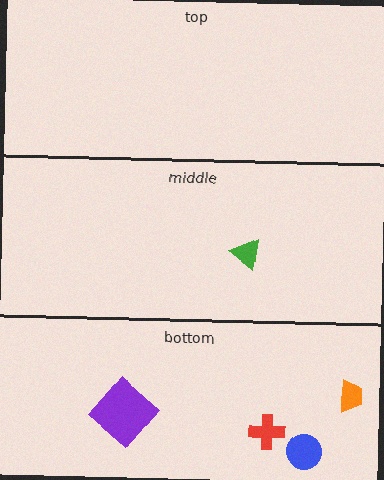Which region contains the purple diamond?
The bottom region.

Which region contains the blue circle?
The bottom region.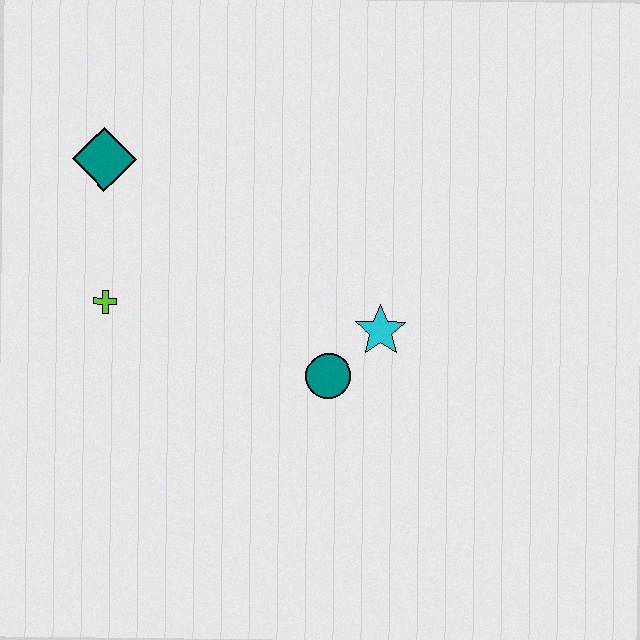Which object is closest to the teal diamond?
The lime cross is closest to the teal diamond.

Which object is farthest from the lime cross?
The cyan star is farthest from the lime cross.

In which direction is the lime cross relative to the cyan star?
The lime cross is to the left of the cyan star.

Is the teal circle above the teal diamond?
No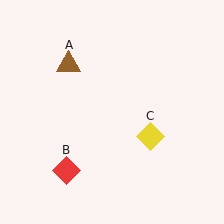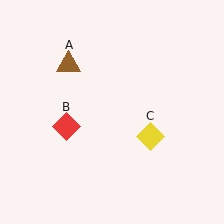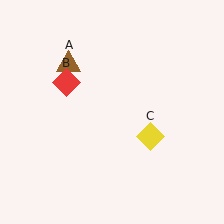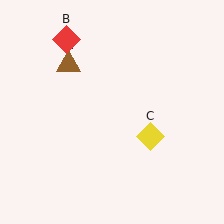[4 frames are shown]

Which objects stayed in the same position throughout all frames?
Brown triangle (object A) and yellow diamond (object C) remained stationary.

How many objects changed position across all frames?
1 object changed position: red diamond (object B).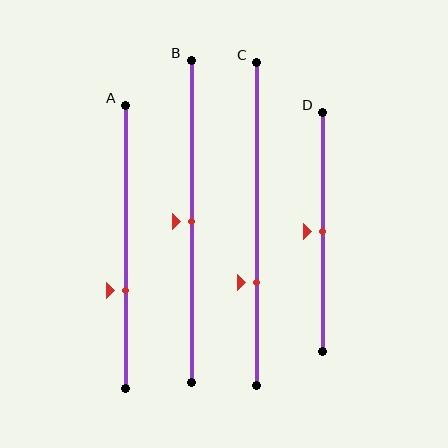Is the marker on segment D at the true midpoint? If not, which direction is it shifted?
Yes, the marker on segment D is at the true midpoint.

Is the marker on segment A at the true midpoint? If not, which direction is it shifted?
No, the marker on segment A is shifted downward by about 16% of the segment length.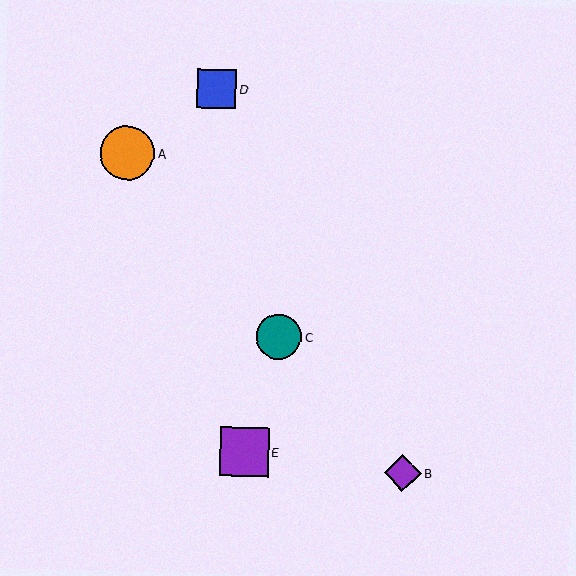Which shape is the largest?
The orange circle (labeled A) is the largest.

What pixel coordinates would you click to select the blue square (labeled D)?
Click at (217, 89) to select the blue square D.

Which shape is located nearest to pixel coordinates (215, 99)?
The blue square (labeled D) at (217, 89) is nearest to that location.